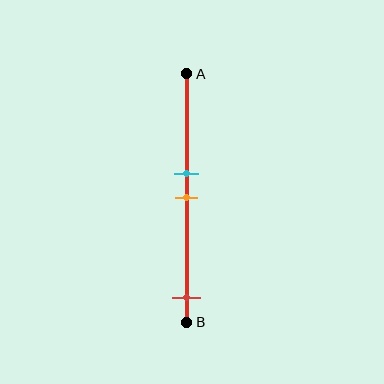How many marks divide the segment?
There are 3 marks dividing the segment.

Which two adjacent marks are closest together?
The cyan and orange marks are the closest adjacent pair.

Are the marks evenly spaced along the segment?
No, the marks are not evenly spaced.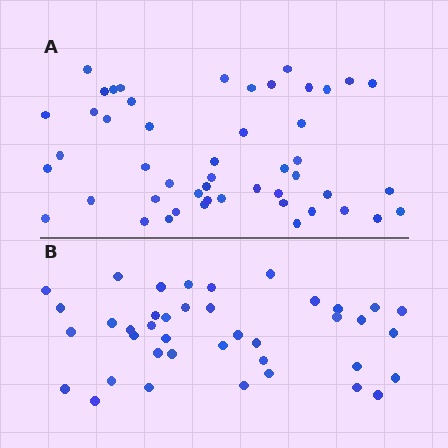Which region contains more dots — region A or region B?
Region A (the top region) has more dots.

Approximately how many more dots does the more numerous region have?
Region A has roughly 8 or so more dots than region B.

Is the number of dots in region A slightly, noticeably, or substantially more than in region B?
Region A has only slightly more — the two regions are fairly close. The ratio is roughly 1.2 to 1.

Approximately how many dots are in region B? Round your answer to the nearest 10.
About 40 dots.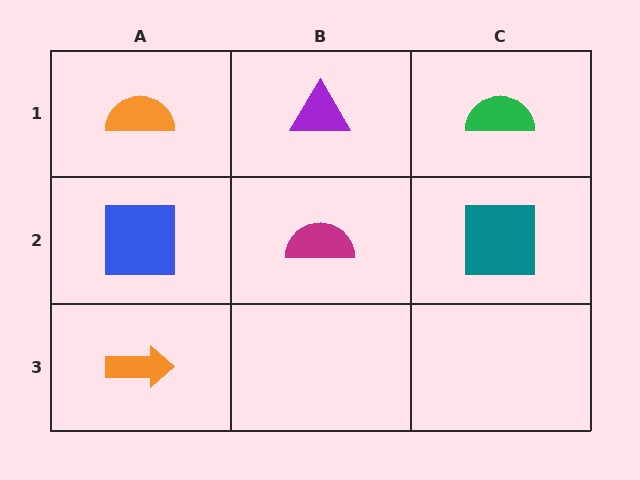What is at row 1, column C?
A green semicircle.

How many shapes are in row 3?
1 shape.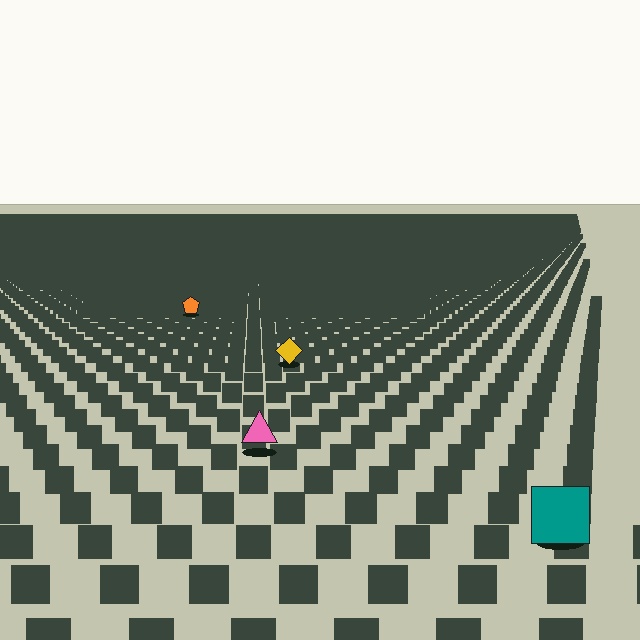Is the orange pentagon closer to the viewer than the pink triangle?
No. The pink triangle is closer — you can tell from the texture gradient: the ground texture is coarser near it.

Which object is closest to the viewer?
The teal square is closest. The texture marks near it are larger and more spread out.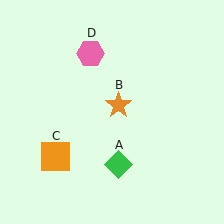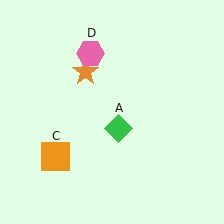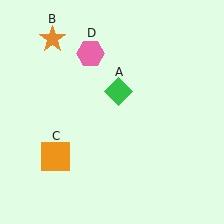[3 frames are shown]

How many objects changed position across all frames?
2 objects changed position: green diamond (object A), orange star (object B).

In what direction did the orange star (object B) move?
The orange star (object B) moved up and to the left.